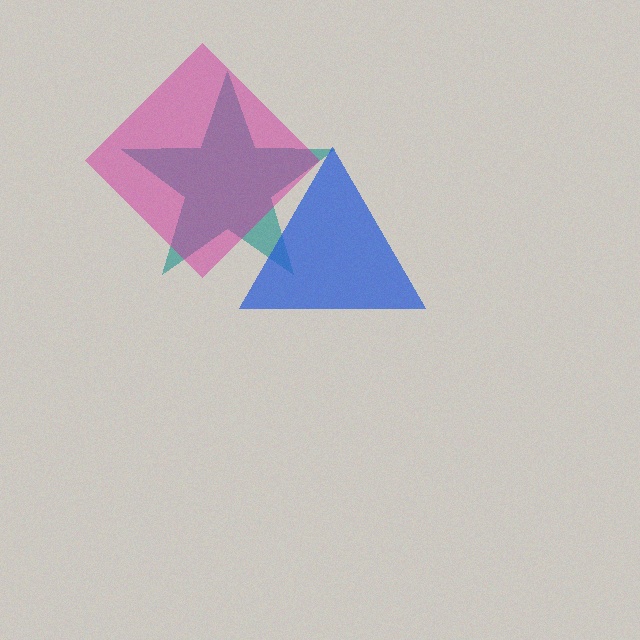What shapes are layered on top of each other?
The layered shapes are: a teal star, a blue triangle, a magenta diamond.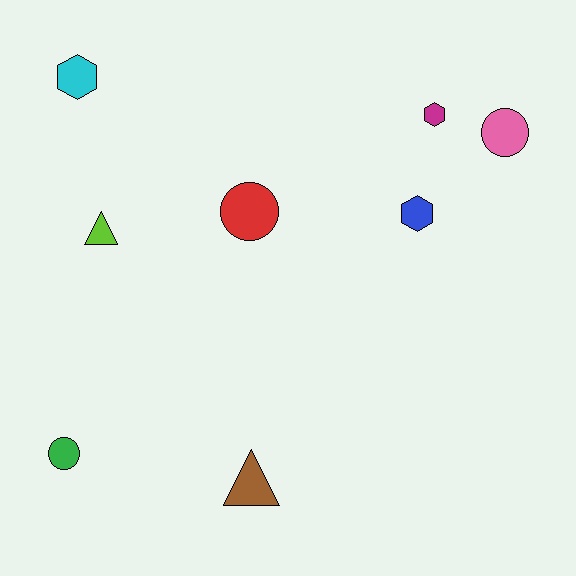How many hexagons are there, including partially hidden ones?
There are 3 hexagons.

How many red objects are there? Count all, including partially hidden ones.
There is 1 red object.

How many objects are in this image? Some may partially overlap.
There are 8 objects.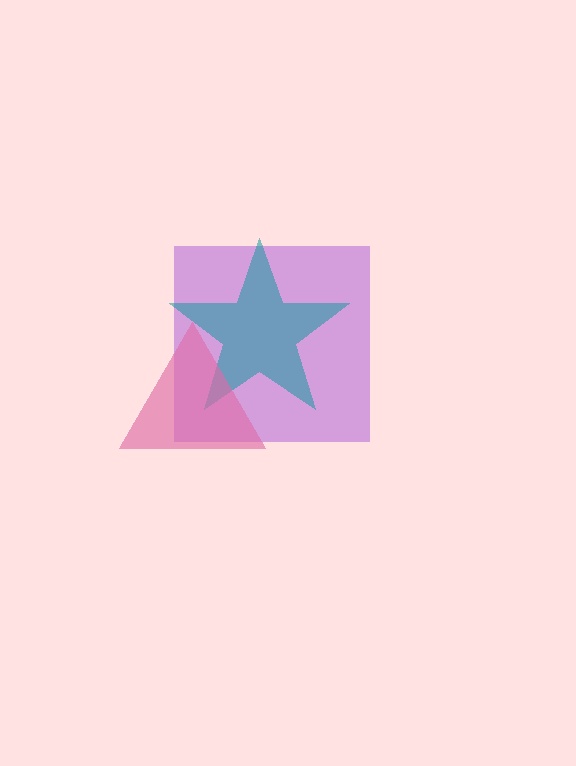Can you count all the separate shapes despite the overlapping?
Yes, there are 3 separate shapes.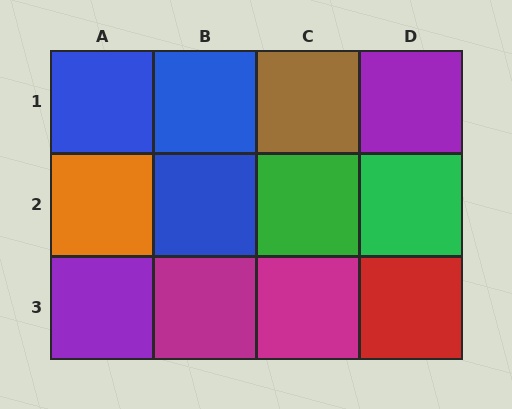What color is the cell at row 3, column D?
Red.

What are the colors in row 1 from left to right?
Blue, blue, brown, purple.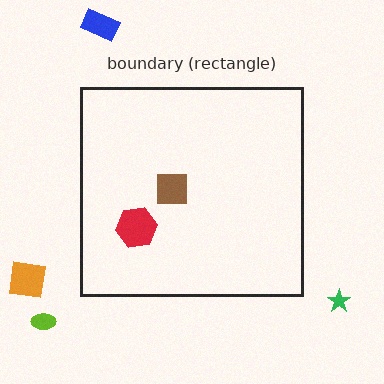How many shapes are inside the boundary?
2 inside, 4 outside.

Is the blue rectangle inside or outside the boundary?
Outside.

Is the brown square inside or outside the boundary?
Inside.